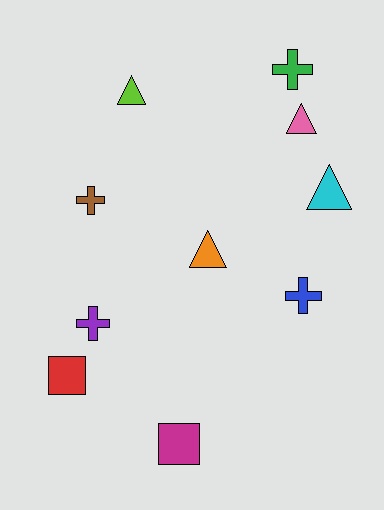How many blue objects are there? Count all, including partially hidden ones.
There is 1 blue object.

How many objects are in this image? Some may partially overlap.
There are 10 objects.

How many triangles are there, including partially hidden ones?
There are 4 triangles.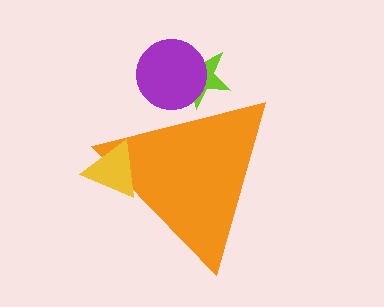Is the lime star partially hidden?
Yes, the lime star is partially hidden behind the orange triangle.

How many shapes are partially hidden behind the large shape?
2 shapes are partially hidden.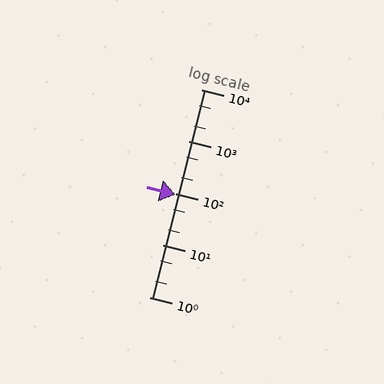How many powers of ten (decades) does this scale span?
The scale spans 4 decades, from 1 to 10000.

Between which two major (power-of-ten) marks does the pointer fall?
The pointer is between 10 and 100.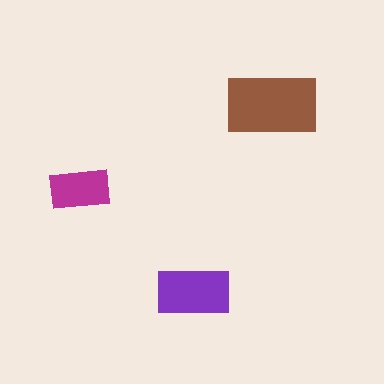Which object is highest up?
The brown rectangle is topmost.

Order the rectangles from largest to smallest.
the brown one, the purple one, the magenta one.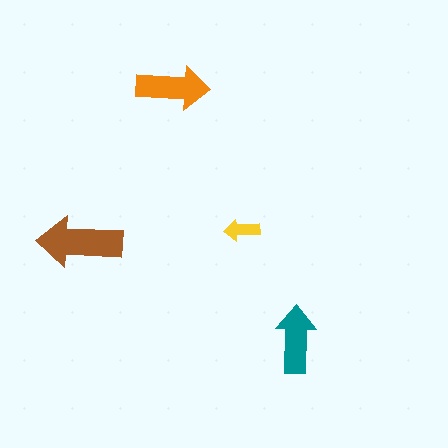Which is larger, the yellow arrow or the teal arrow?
The teal one.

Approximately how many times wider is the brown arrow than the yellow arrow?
About 2.5 times wider.